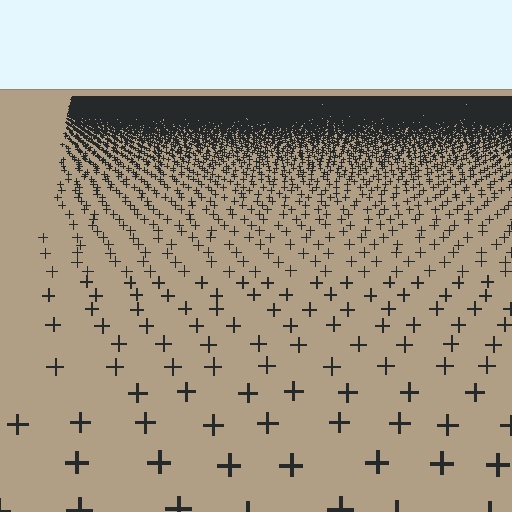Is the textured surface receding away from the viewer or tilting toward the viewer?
The surface is receding away from the viewer. Texture elements get smaller and denser toward the top.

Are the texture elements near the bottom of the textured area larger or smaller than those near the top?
Larger. Near the bottom, elements are closer to the viewer and appear at a bigger on-screen size.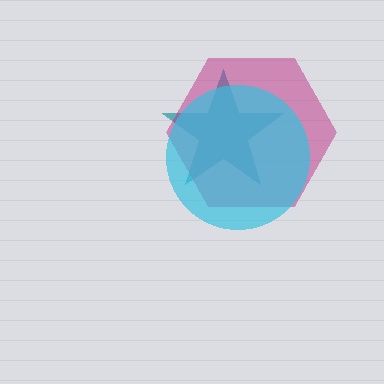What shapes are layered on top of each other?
The layered shapes are: a teal star, a magenta hexagon, a cyan circle.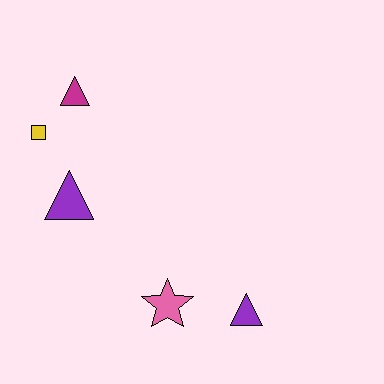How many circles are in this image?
There are no circles.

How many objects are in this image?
There are 5 objects.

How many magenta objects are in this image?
There is 1 magenta object.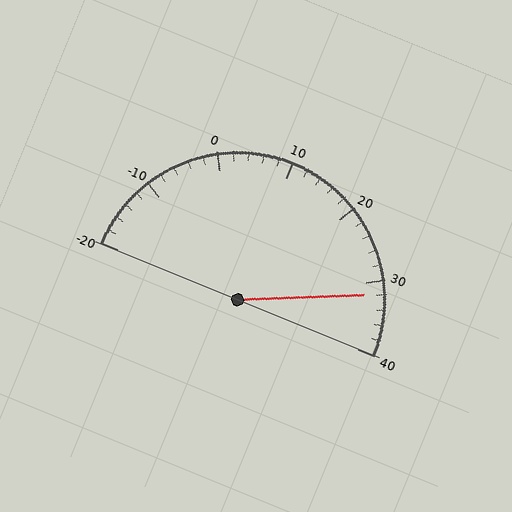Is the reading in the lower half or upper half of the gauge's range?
The reading is in the upper half of the range (-20 to 40).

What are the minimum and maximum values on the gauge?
The gauge ranges from -20 to 40.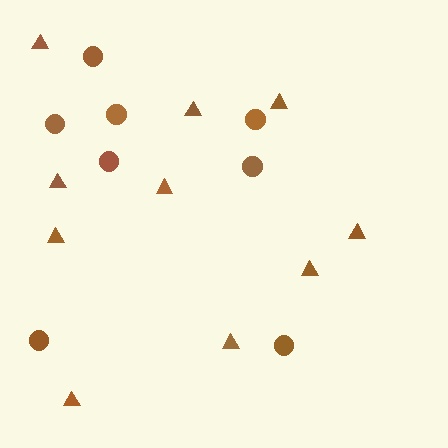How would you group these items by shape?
There are 2 groups: one group of circles (8) and one group of triangles (10).